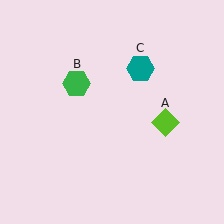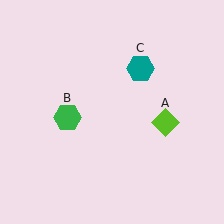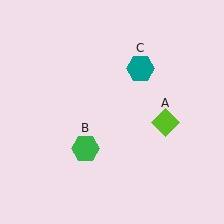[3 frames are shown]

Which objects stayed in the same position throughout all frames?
Lime diamond (object A) and teal hexagon (object C) remained stationary.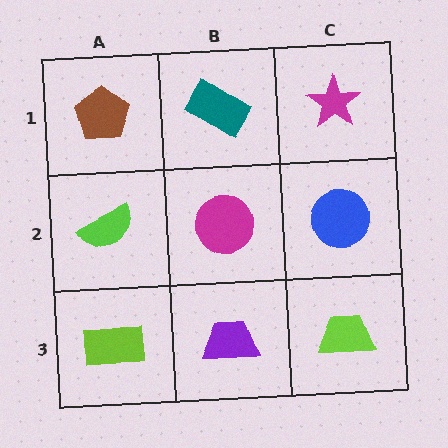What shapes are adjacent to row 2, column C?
A magenta star (row 1, column C), a lime trapezoid (row 3, column C), a magenta circle (row 2, column B).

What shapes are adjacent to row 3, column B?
A magenta circle (row 2, column B), a lime rectangle (row 3, column A), a lime trapezoid (row 3, column C).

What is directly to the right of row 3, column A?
A purple trapezoid.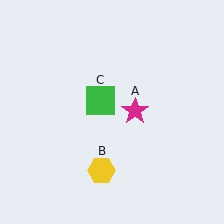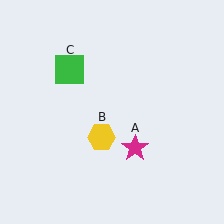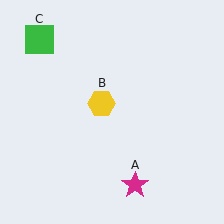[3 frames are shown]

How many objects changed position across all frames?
3 objects changed position: magenta star (object A), yellow hexagon (object B), green square (object C).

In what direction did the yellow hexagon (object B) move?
The yellow hexagon (object B) moved up.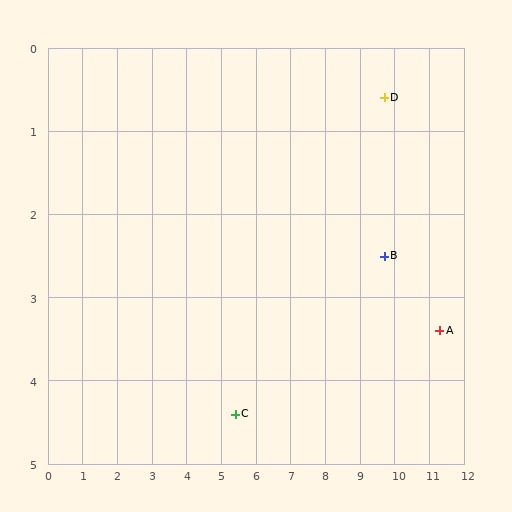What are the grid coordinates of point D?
Point D is at approximately (9.7, 0.6).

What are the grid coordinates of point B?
Point B is at approximately (9.7, 2.5).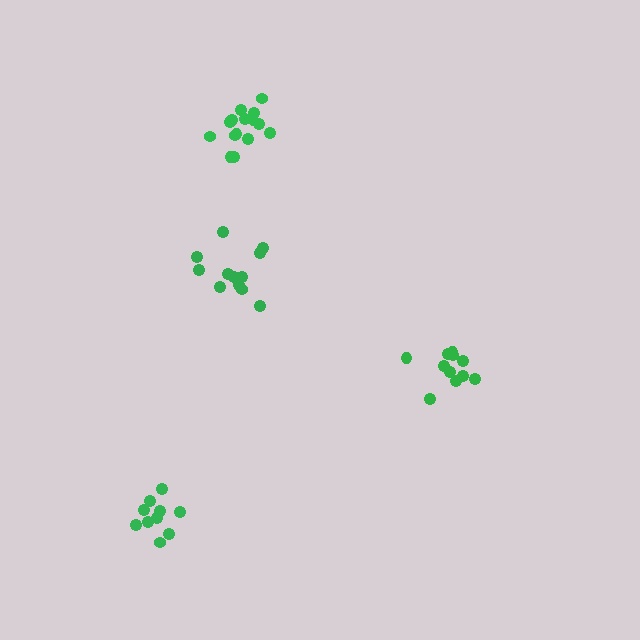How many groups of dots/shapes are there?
There are 4 groups.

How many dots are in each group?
Group 1: 11 dots, Group 2: 15 dots, Group 3: 11 dots, Group 4: 12 dots (49 total).